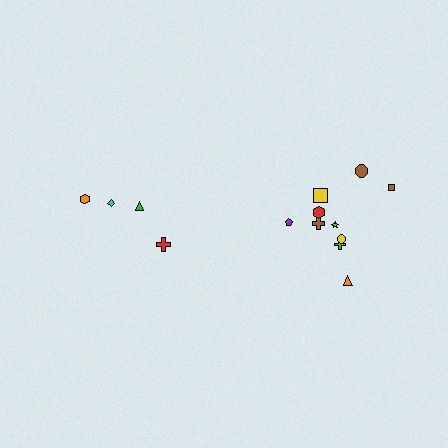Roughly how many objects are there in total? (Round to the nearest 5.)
Roughly 15 objects in total.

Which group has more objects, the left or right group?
The right group.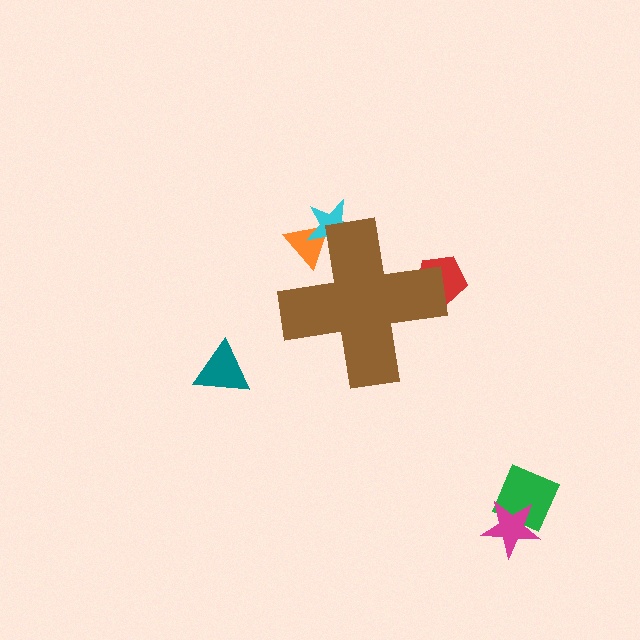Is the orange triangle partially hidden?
Yes, the orange triangle is partially hidden behind the brown cross.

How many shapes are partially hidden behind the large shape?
3 shapes are partially hidden.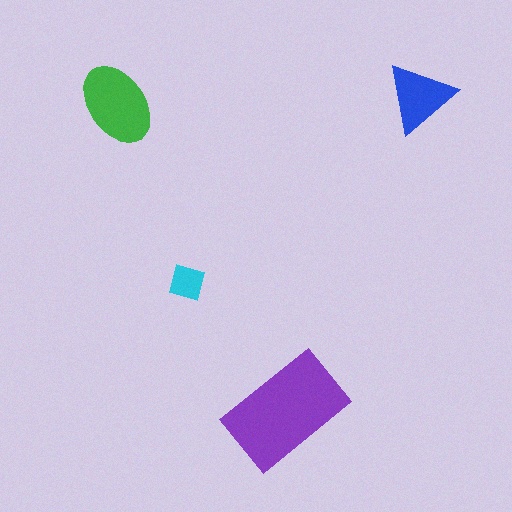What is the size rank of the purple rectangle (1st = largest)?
1st.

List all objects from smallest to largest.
The cyan square, the blue triangle, the green ellipse, the purple rectangle.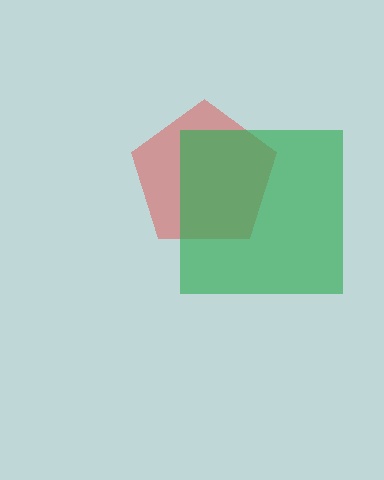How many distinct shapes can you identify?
There are 2 distinct shapes: a red pentagon, a green square.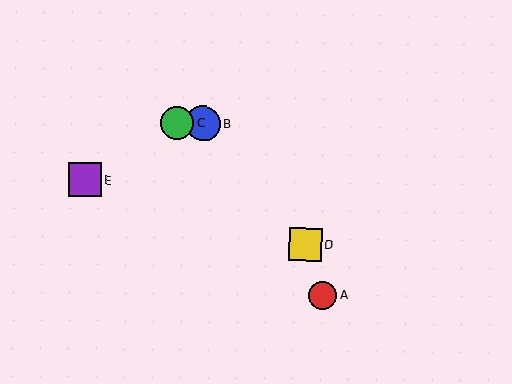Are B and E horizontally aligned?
No, B is at y≈124 and E is at y≈180.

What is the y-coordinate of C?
Object C is at y≈123.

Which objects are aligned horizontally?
Objects B, C are aligned horizontally.